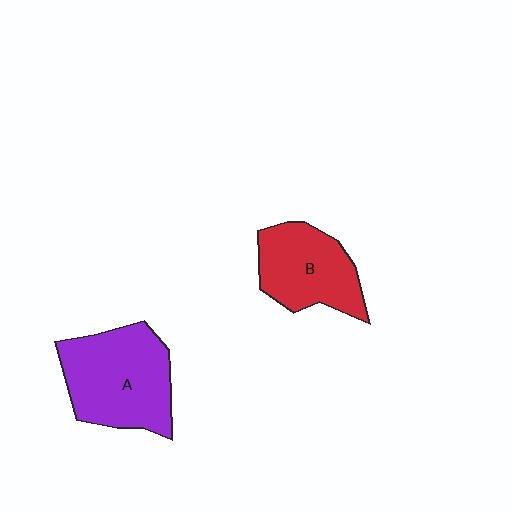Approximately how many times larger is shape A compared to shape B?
Approximately 1.3 times.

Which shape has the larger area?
Shape A (purple).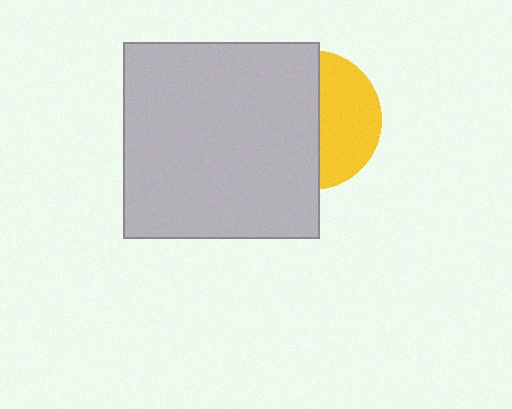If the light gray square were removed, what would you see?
You would see the complete yellow circle.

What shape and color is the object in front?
The object in front is a light gray square.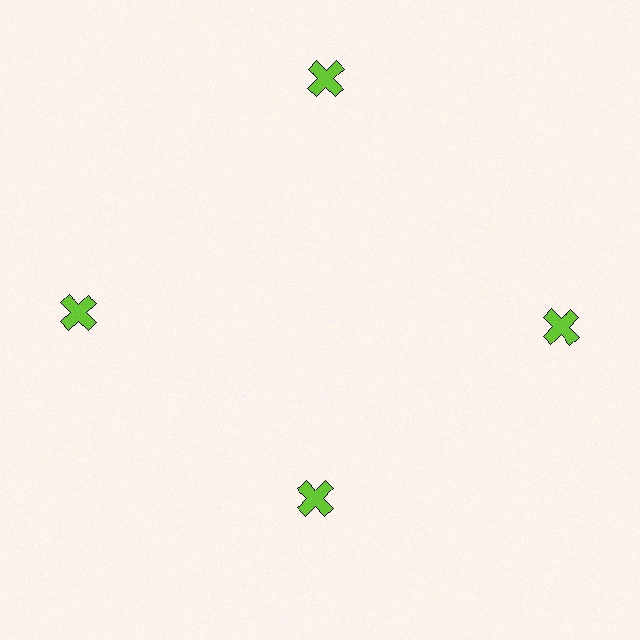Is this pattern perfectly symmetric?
No. The 4 lime crosses are arranged in a ring, but one element near the 6 o'clock position is pulled inward toward the center, breaking the 4-fold rotational symmetry.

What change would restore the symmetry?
The symmetry would be restored by moving it outward, back onto the ring so that all 4 crosses sit at equal angles and equal distance from the center.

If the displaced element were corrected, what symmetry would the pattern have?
It would have 4-fold rotational symmetry — the pattern would map onto itself every 90 degrees.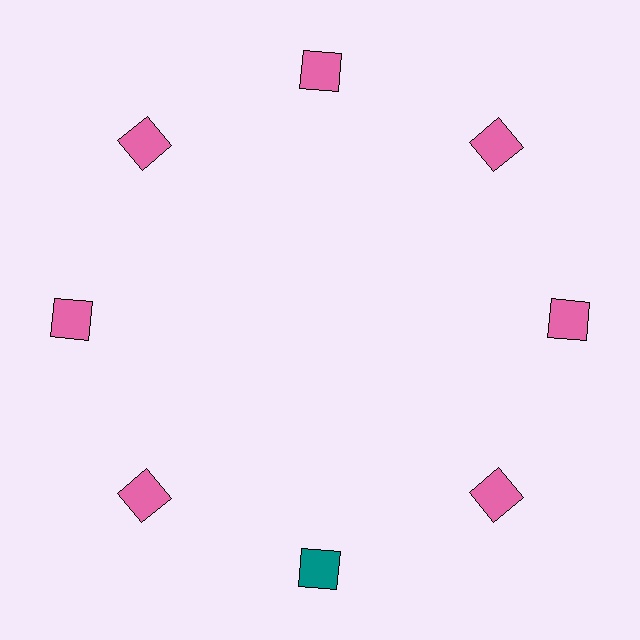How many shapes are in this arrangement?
There are 8 shapes arranged in a ring pattern.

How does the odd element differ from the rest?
It has a different color: teal instead of pink.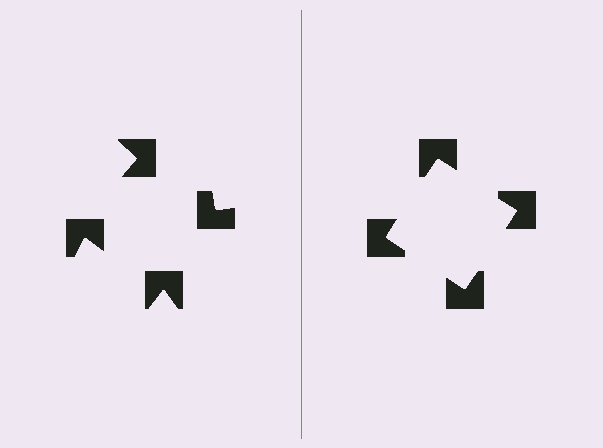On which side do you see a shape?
An illusory square appears on the right side. On the left side the wedge cuts are rotated, so no coherent shape forms.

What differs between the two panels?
The notched squares are positioned identically on both sides; only the wedge orientations differ. On the right they align to a square; on the left they are misaligned.